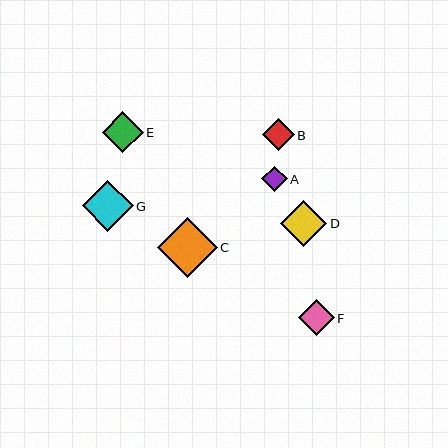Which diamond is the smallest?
Diamond A is the smallest with a size of approximately 25 pixels.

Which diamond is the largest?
Diamond C is the largest with a size of approximately 60 pixels.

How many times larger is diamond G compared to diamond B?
Diamond G is approximately 1.6 times the size of diamond B.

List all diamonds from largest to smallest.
From largest to smallest: C, G, D, E, F, B, A.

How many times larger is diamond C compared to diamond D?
Diamond C is approximately 1.3 times the size of diamond D.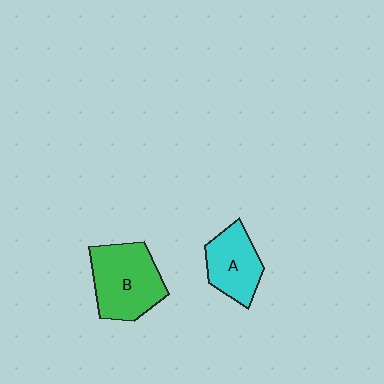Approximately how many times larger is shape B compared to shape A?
Approximately 1.4 times.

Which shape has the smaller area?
Shape A (cyan).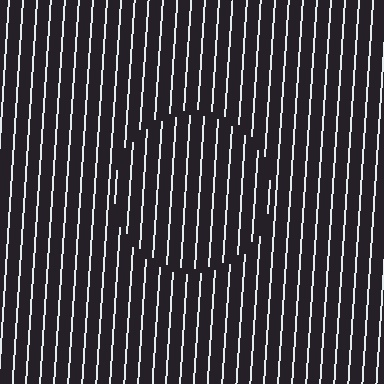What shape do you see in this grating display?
An illusory circle. The interior of the shape contains the same grating, shifted by half a period — the contour is defined by the phase discontinuity where line-ends from the inner and outer gratings abut.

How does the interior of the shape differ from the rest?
The interior of the shape contains the same grating, shifted by half a period — the contour is defined by the phase discontinuity where line-ends from the inner and outer gratings abut.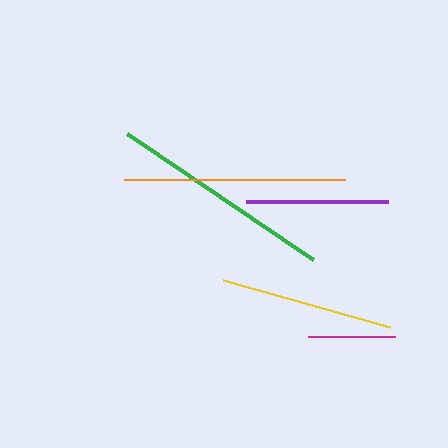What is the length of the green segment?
The green segment is approximately 225 pixels long.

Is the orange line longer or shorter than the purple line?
The orange line is longer than the purple line.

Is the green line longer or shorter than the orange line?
The green line is longer than the orange line.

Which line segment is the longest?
The green line is the longest at approximately 225 pixels.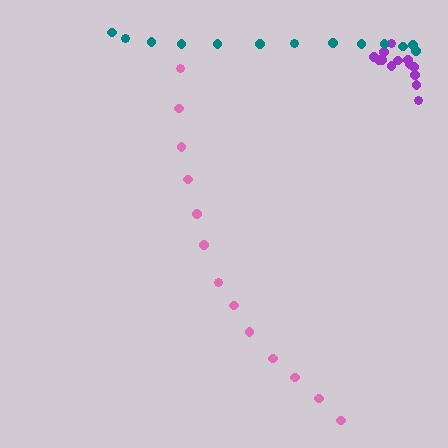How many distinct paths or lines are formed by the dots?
There are 3 distinct paths.